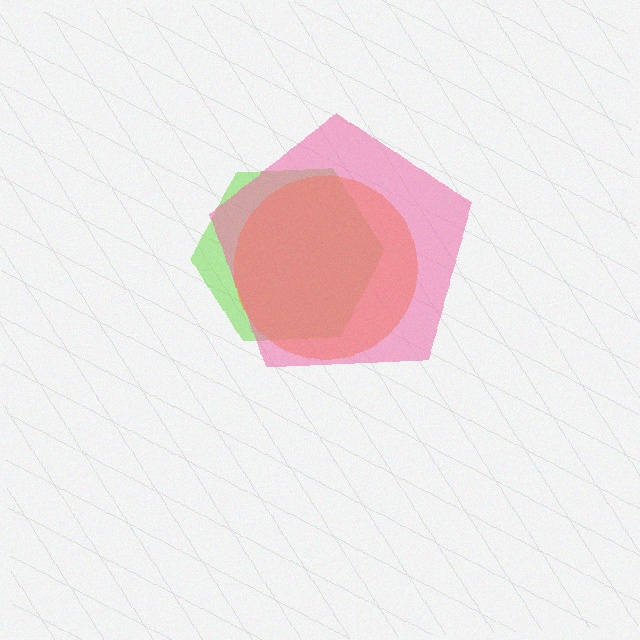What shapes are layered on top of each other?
The layered shapes are: a lime hexagon, an orange circle, a pink pentagon.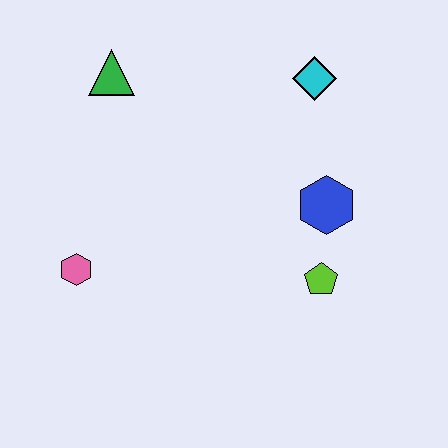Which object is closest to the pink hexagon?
The green triangle is closest to the pink hexagon.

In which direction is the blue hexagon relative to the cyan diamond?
The blue hexagon is below the cyan diamond.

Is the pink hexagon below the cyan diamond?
Yes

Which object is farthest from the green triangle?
The lime pentagon is farthest from the green triangle.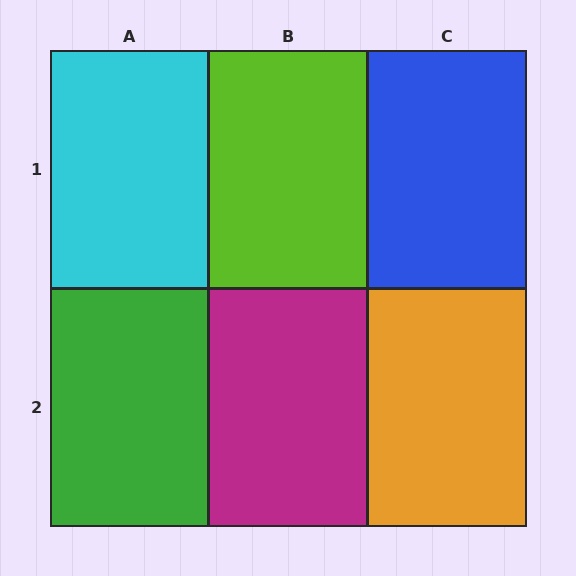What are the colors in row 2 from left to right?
Green, magenta, orange.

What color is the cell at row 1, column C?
Blue.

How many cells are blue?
1 cell is blue.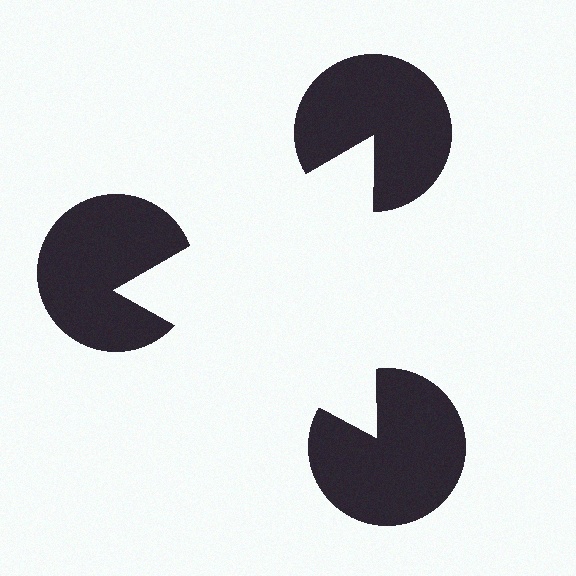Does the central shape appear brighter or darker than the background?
It typically appears slightly brighter than the background, even though no actual brightness change is drawn.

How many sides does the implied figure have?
3 sides.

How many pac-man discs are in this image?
There are 3 — one at each vertex of the illusory triangle.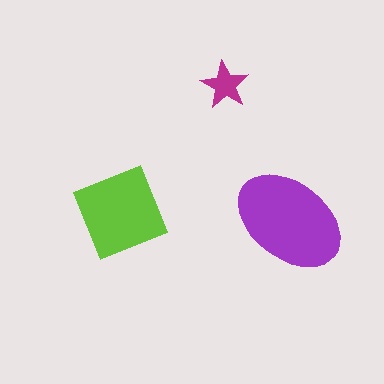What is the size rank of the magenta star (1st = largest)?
3rd.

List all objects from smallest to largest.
The magenta star, the lime square, the purple ellipse.